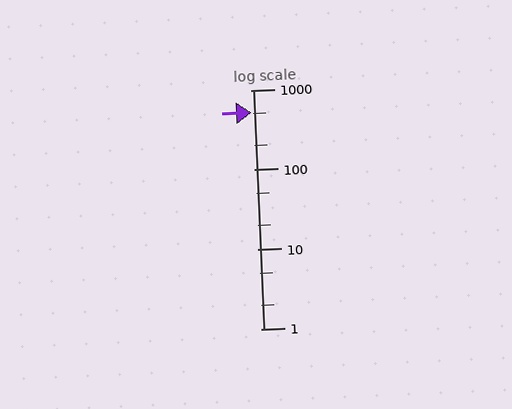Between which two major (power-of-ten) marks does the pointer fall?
The pointer is between 100 and 1000.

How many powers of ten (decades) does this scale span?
The scale spans 3 decades, from 1 to 1000.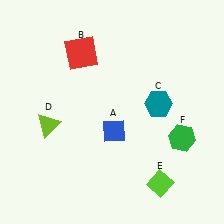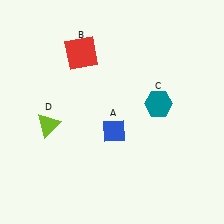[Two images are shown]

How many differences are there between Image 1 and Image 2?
There are 2 differences between the two images.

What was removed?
The green hexagon (F), the lime diamond (E) were removed in Image 2.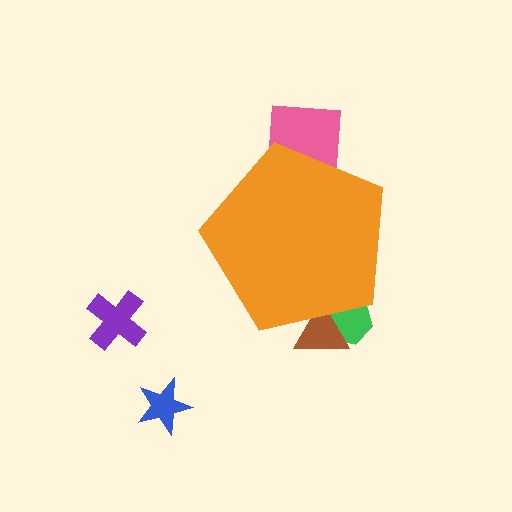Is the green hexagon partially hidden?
Yes, the green hexagon is partially hidden behind the orange pentagon.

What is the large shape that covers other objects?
An orange pentagon.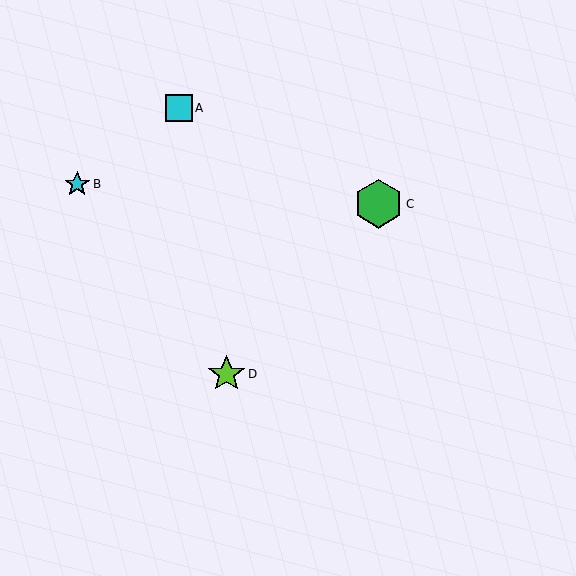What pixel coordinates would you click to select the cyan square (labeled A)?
Click at (179, 108) to select the cyan square A.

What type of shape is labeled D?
Shape D is a lime star.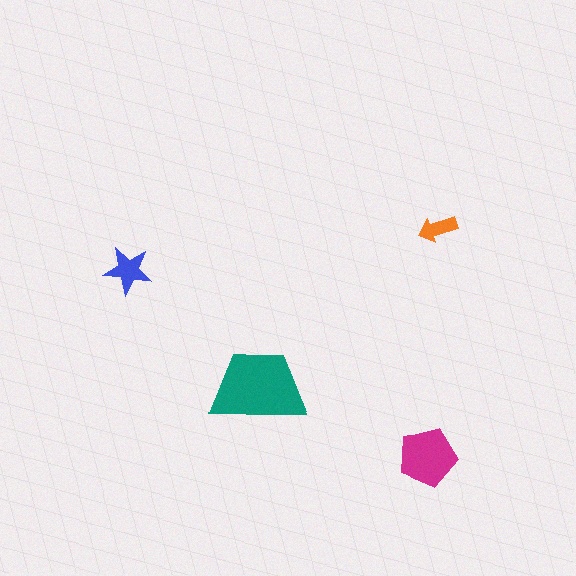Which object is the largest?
The teal trapezoid.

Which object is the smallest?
The orange arrow.